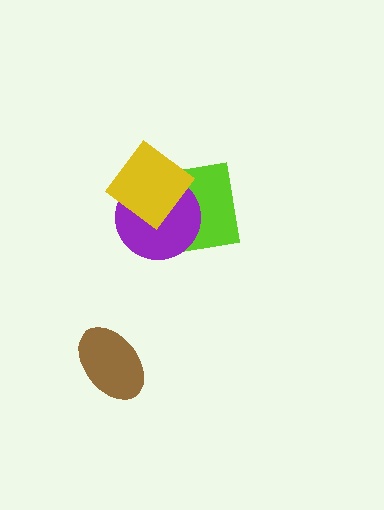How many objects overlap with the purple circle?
2 objects overlap with the purple circle.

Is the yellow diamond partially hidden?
No, no other shape covers it.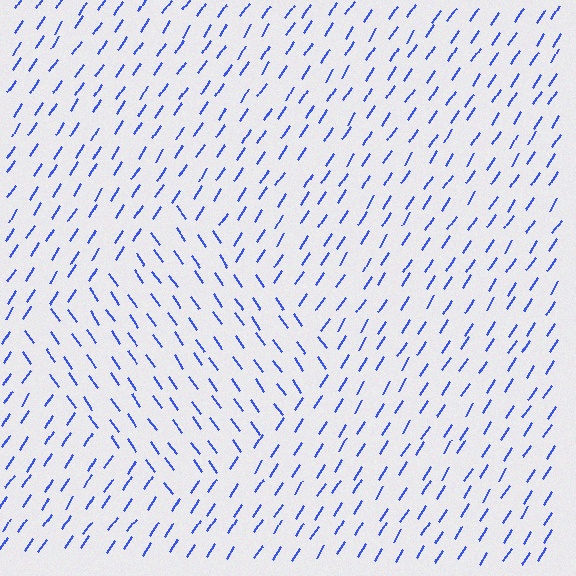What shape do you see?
I see a diamond.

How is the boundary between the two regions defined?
The boundary is defined purely by a change in line orientation (approximately 68 degrees difference). All lines are the same color and thickness.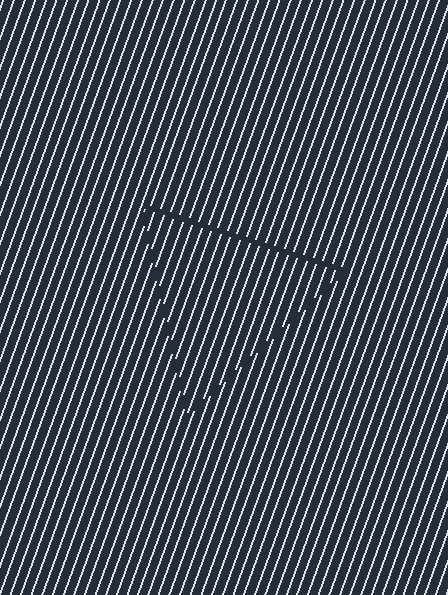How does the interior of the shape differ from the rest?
The interior of the shape contains the same grating, shifted by half a period — the contour is defined by the phase discontinuity where line-ends from the inner and outer gratings abut.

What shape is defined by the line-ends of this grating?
An illusory triangle. The interior of the shape contains the same grating, shifted by half a period — the contour is defined by the phase discontinuity where line-ends from the inner and outer gratings abut.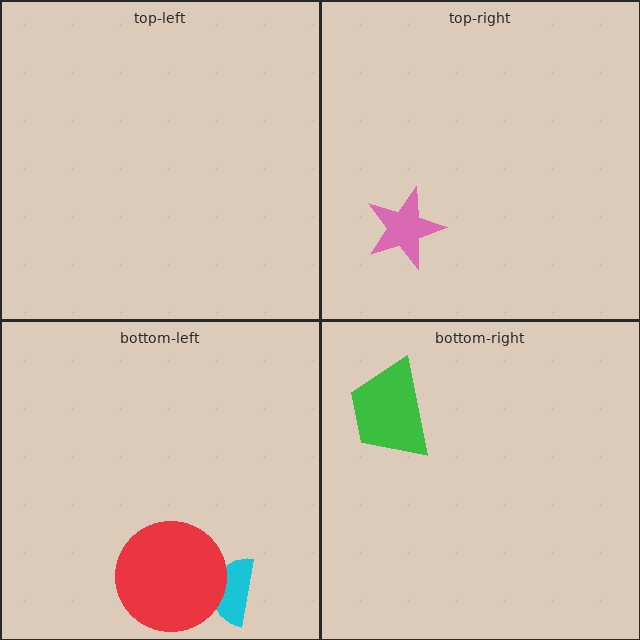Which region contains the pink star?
The top-right region.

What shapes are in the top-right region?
The pink star.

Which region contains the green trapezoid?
The bottom-right region.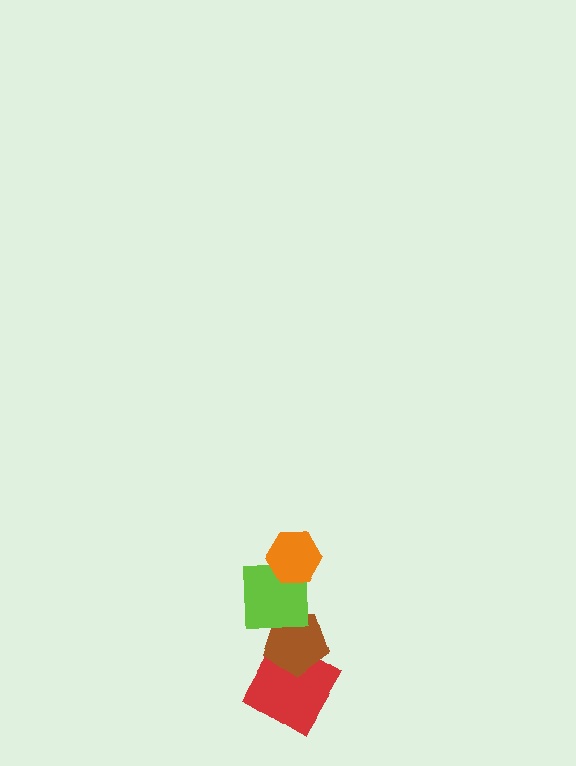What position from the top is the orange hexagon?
The orange hexagon is 1st from the top.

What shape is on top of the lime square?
The orange hexagon is on top of the lime square.